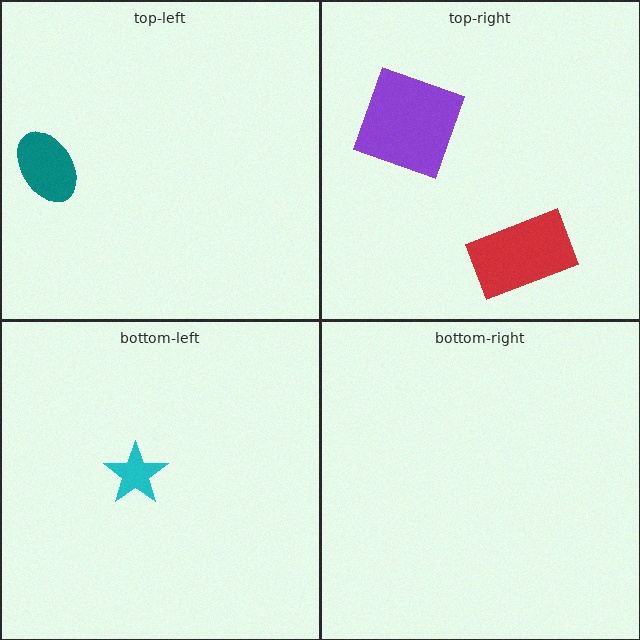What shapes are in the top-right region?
The red rectangle, the purple square.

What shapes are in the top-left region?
The teal ellipse.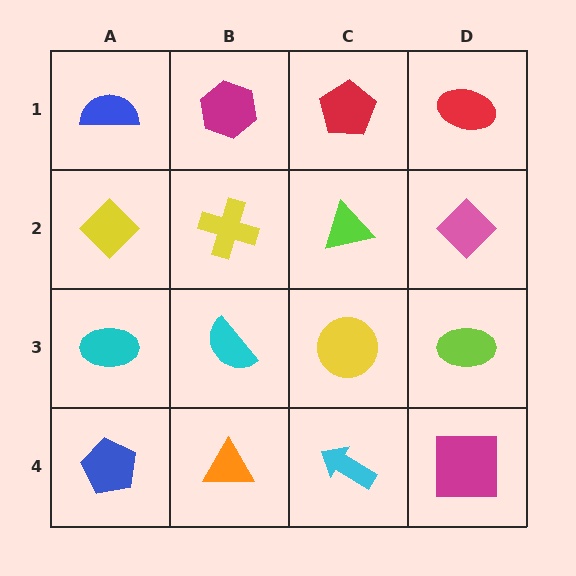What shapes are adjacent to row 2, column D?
A red ellipse (row 1, column D), a lime ellipse (row 3, column D), a lime triangle (row 2, column C).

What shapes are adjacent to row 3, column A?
A yellow diamond (row 2, column A), a blue pentagon (row 4, column A), a cyan semicircle (row 3, column B).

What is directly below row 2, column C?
A yellow circle.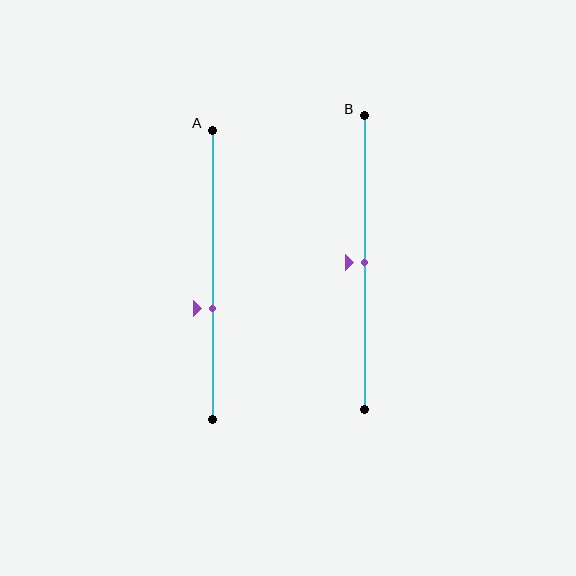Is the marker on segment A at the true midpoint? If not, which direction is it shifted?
No, the marker on segment A is shifted downward by about 11% of the segment length.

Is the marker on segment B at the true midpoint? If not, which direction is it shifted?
Yes, the marker on segment B is at the true midpoint.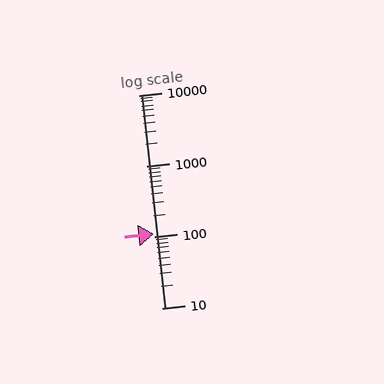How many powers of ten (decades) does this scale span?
The scale spans 3 decades, from 10 to 10000.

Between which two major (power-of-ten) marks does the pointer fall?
The pointer is between 100 and 1000.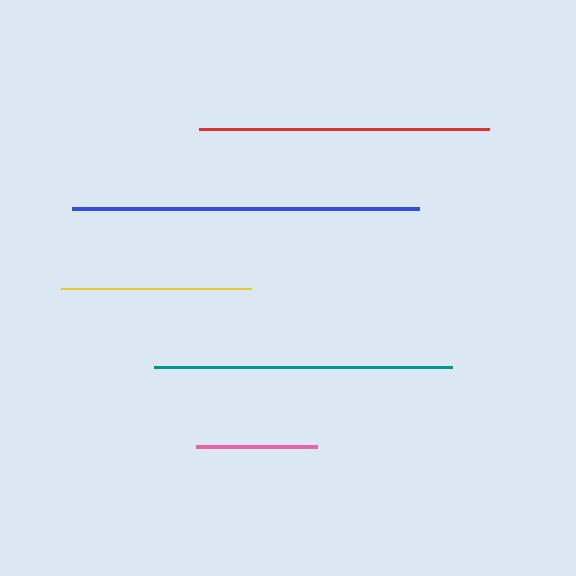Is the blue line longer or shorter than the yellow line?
The blue line is longer than the yellow line.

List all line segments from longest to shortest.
From longest to shortest: blue, teal, red, yellow, pink.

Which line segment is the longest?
The blue line is the longest at approximately 347 pixels.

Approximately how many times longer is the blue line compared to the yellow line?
The blue line is approximately 1.8 times the length of the yellow line.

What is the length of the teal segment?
The teal segment is approximately 298 pixels long.